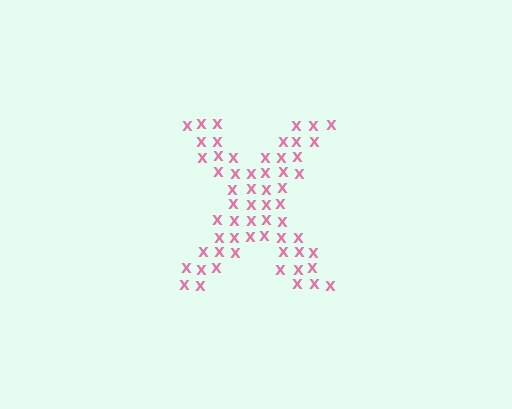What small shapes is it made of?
It is made of small letter X's.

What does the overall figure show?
The overall figure shows the letter X.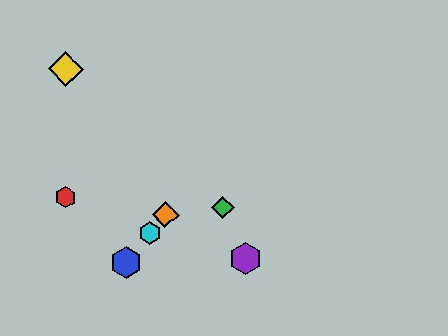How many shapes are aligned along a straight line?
3 shapes (the blue hexagon, the orange diamond, the cyan hexagon) are aligned along a straight line.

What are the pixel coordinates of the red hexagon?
The red hexagon is at (65, 197).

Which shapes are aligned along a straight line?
The blue hexagon, the orange diamond, the cyan hexagon are aligned along a straight line.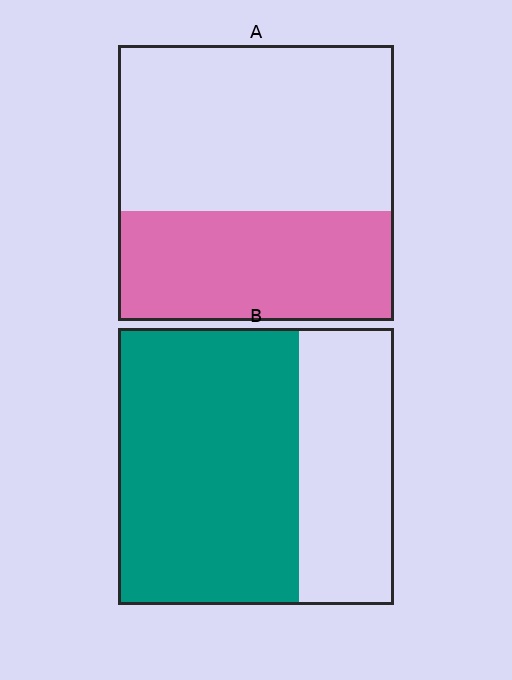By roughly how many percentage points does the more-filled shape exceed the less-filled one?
By roughly 25 percentage points (B over A).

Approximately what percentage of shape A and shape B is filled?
A is approximately 40% and B is approximately 65%.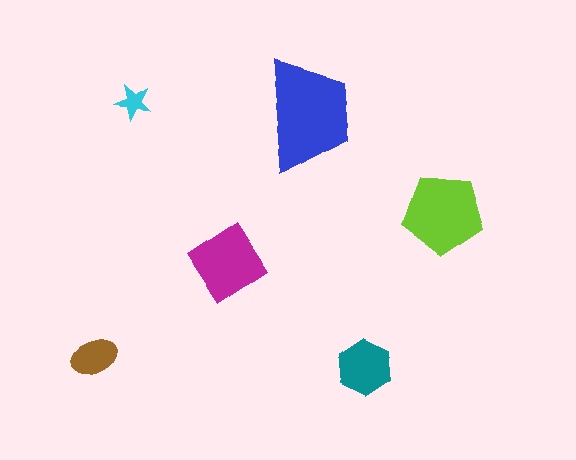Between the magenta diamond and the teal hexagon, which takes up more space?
The magenta diamond.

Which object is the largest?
The blue trapezoid.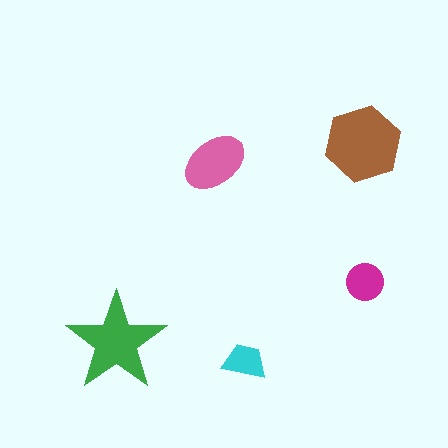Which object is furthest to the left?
The green star is leftmost.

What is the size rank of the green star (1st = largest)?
2nd.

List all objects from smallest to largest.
The cyan trapezoid, the magenta circle, the pink ellipse, the green star, the brown hexagon.